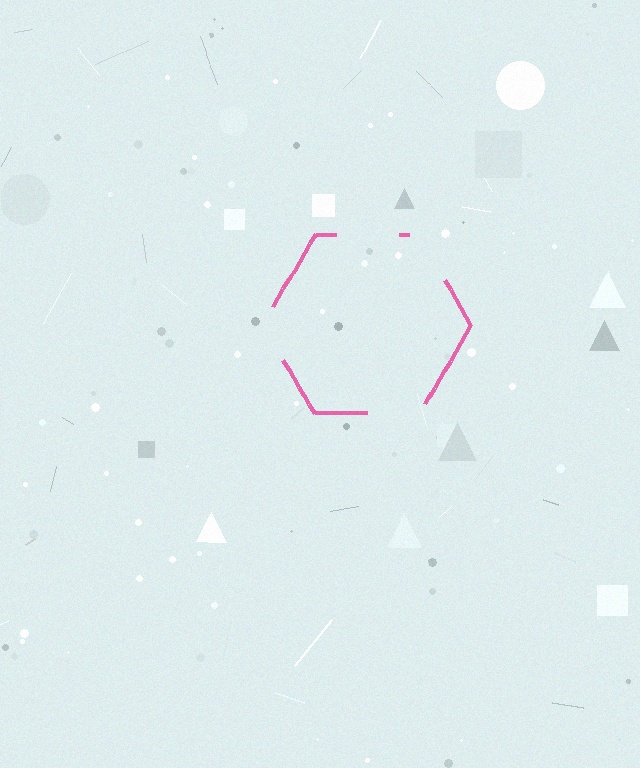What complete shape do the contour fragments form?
The contour fragments form a hexagon.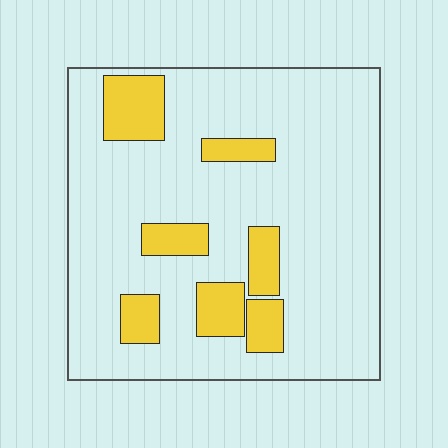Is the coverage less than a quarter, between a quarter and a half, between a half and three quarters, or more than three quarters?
Less than a quarter.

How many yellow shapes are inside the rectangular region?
7.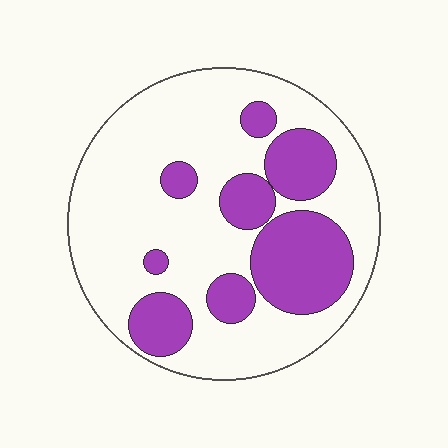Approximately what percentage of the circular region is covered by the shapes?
Approximately 30%.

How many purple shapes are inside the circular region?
8.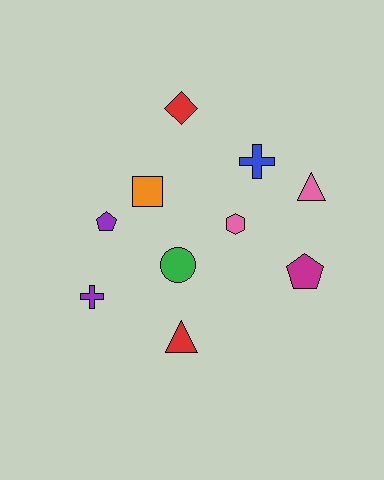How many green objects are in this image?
There is 1 green object.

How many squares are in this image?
There is 1 square.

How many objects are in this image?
There are 10 objects.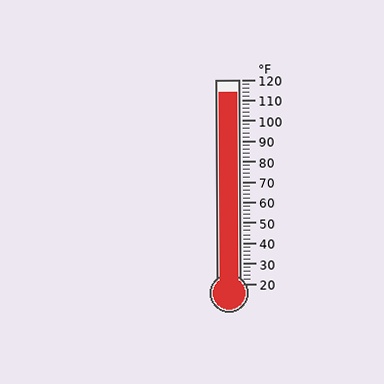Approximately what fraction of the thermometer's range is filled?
The thermometer is filled to approximately 95% of its range.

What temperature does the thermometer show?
The thermometer shows approximately 114°F.